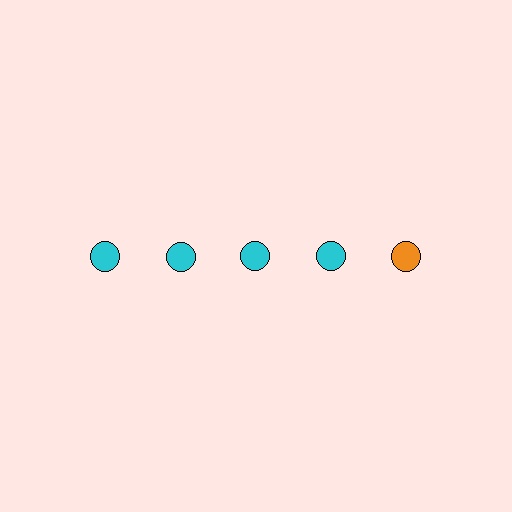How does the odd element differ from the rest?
It has a different color: orange instead of cyan.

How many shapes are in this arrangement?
There are 5 shapes arranged in a grid pattern.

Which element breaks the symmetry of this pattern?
The orange circle in the top row, rightmost column breaks the symmetry. All other shapes are cyan circles.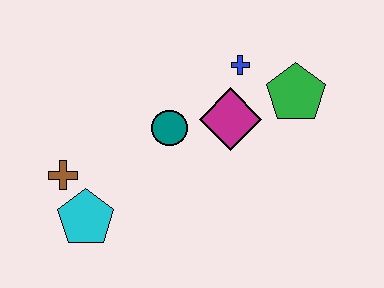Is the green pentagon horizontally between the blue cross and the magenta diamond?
No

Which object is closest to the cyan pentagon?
The brown cross is closest to the cyan pentagon.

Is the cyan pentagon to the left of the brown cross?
No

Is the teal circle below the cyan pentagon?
No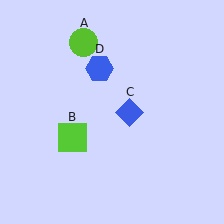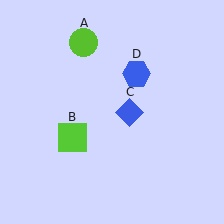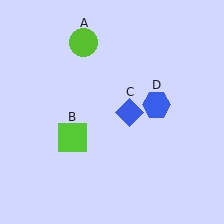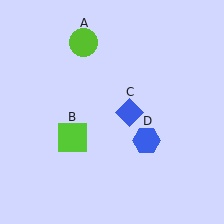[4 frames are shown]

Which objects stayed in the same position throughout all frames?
Lime circle (object A) and lime square (object B) and blue diamond (object C) remained stationary.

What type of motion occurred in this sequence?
The blue hexagon (object D) rotated clockwise around the center of the scene.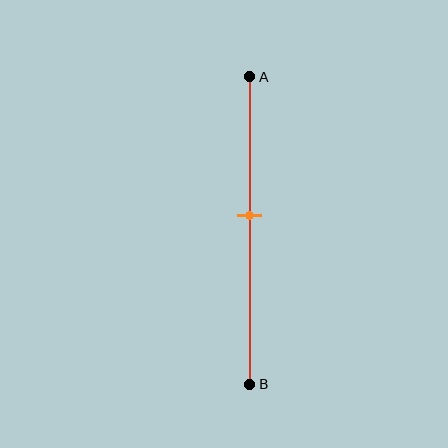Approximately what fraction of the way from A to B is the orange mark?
The orange mark is approximately 45% of the way from A to B.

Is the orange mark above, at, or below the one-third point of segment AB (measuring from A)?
The orange mark is below the one-third point of segment AB.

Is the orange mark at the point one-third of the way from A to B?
No, the mark is at about 45% from A, not at the 33% one-third point.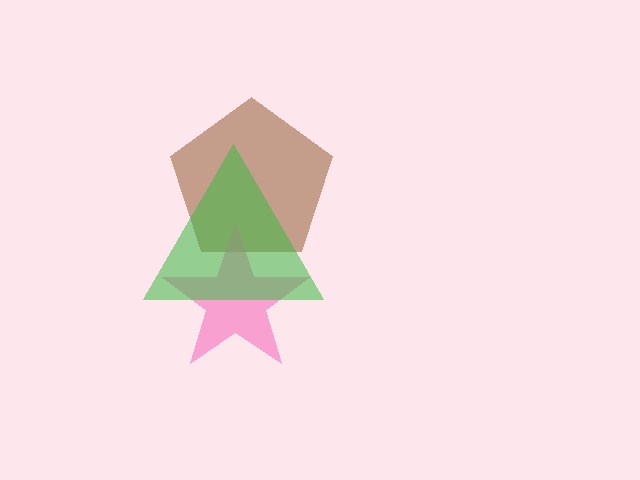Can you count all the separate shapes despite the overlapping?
Yes, there are 3 separate shapes.